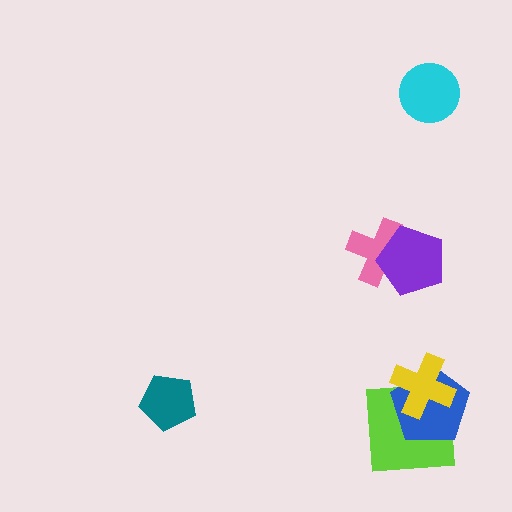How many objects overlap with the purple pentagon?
1 object overlaps with the purple pentagon.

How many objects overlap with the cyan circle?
0 objects overlap with the cyan circle.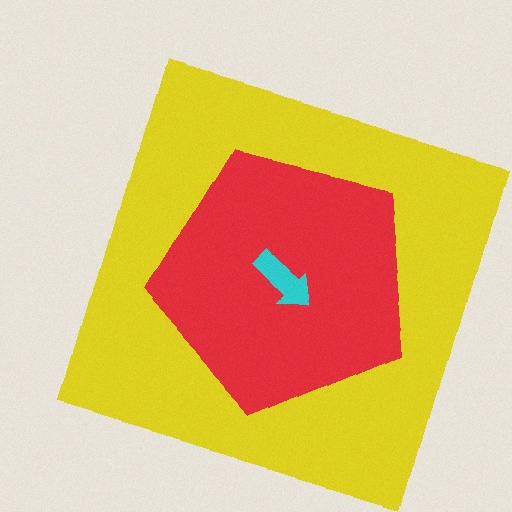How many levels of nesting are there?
3.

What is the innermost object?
The cyan arrow.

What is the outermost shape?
The yellow square.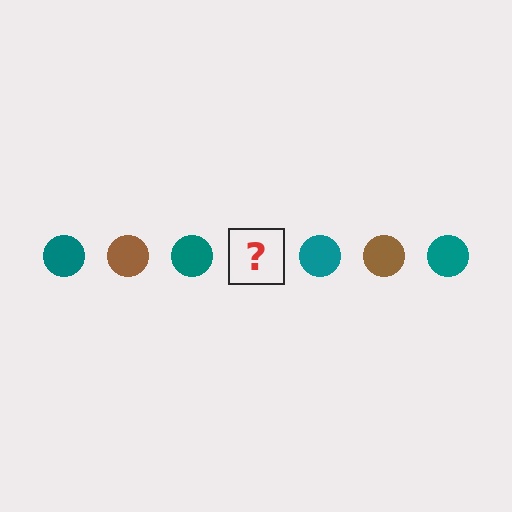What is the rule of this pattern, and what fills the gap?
The rule is that the pattern cycles through teal, brown circles. The gap should be filled with a brown circle.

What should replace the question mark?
The question mark should be replaced with a brown circle.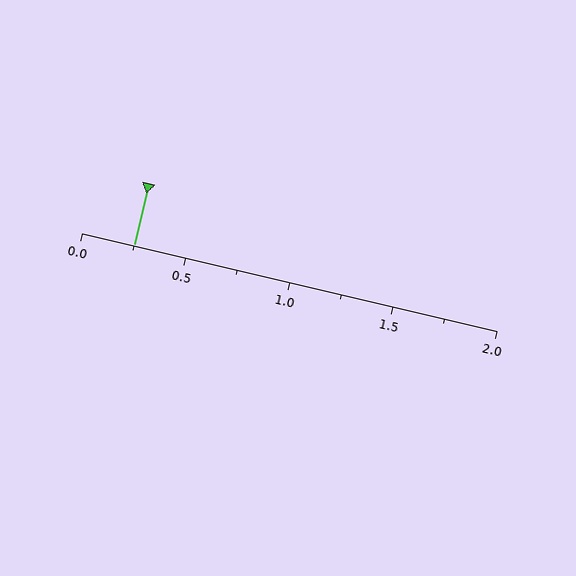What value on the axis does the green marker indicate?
The marker indicates approximately 0.25.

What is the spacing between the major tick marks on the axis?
The major ticks are spaced 0.5 apart.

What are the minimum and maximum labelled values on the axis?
The axis runs from 0.0 to 2.0.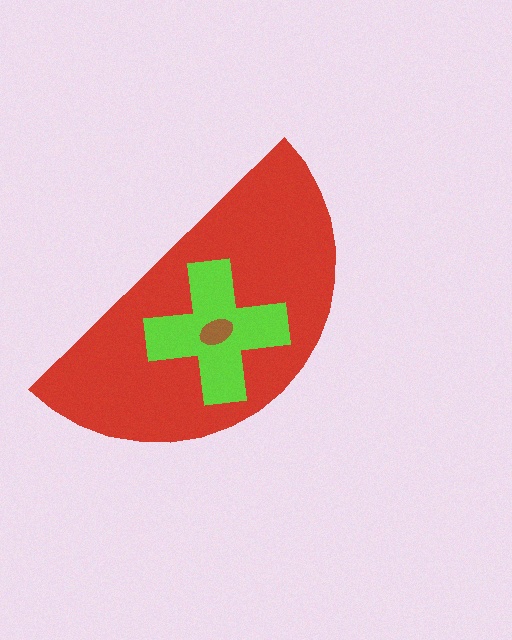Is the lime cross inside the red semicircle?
Yes.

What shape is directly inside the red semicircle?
The lime cross.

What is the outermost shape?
The red semicircle.